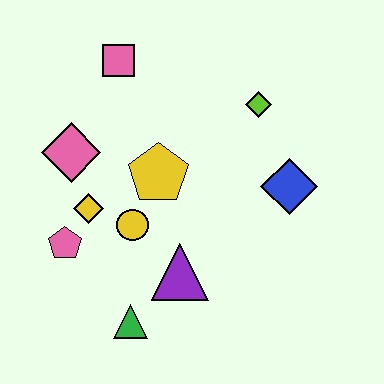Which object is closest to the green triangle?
The purple triangle is closest to the green triangle.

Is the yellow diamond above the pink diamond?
No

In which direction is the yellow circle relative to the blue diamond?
The yellow circle is to the left of the blue diamond.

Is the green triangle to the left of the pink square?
No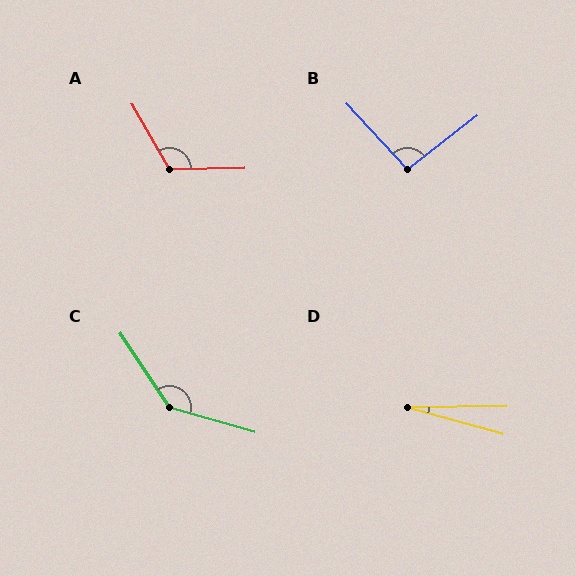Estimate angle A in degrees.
Approximately 118 degrees.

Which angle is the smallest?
D, at approximately 16 degrees.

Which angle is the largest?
C, at approximately 139 degrees.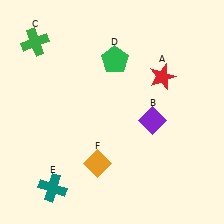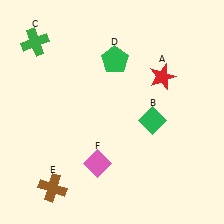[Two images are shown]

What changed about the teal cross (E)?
In Image 1, E is teal. In Image 2, it changed to brown.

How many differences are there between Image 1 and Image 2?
There are 3 differences between the two images.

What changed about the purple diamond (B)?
In Image 1, B is purple. In Image 2, it changed to green.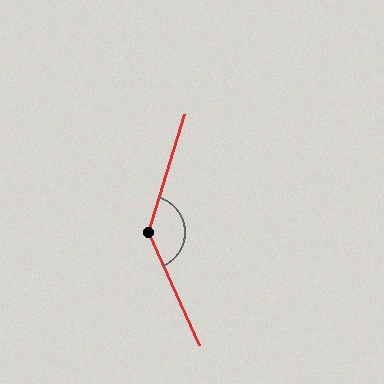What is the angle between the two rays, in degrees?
Approximately 139 degrees.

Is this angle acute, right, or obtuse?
It is obtuse.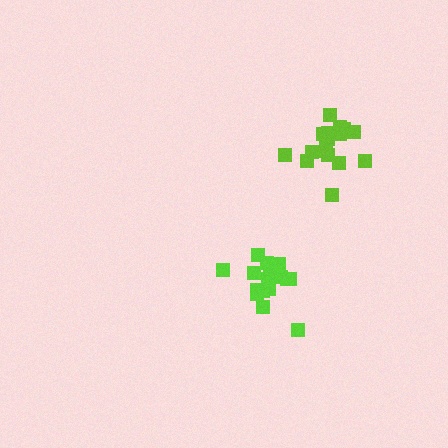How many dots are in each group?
Group 1: 18 dots, Group 2: 17 dots (35 total).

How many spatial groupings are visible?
There are 2 spatial groupings.